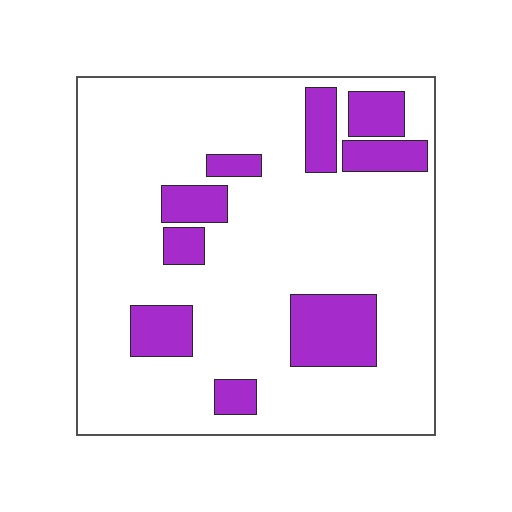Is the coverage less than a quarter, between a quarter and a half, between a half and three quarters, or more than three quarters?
Less than a quarter.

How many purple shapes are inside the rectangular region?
9.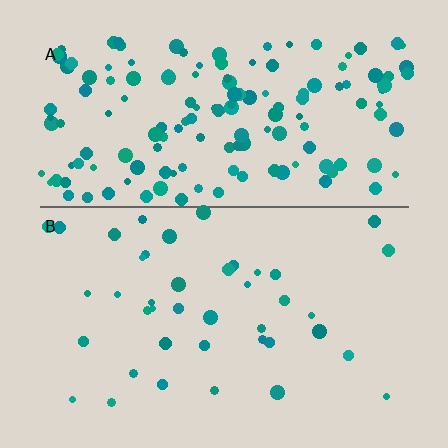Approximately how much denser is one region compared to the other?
Approximately 3.6× — region A over region B.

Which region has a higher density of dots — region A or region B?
A (the top).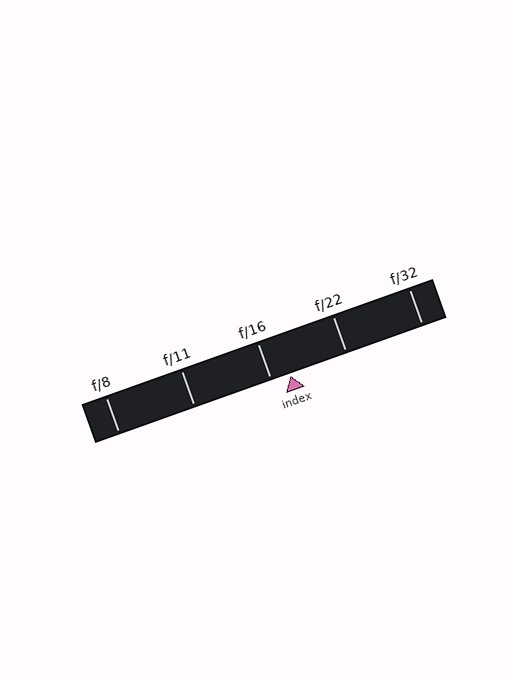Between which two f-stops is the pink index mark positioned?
The index mark is between f/16 and f/22.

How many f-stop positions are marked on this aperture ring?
There are 5 f-stop positions marked.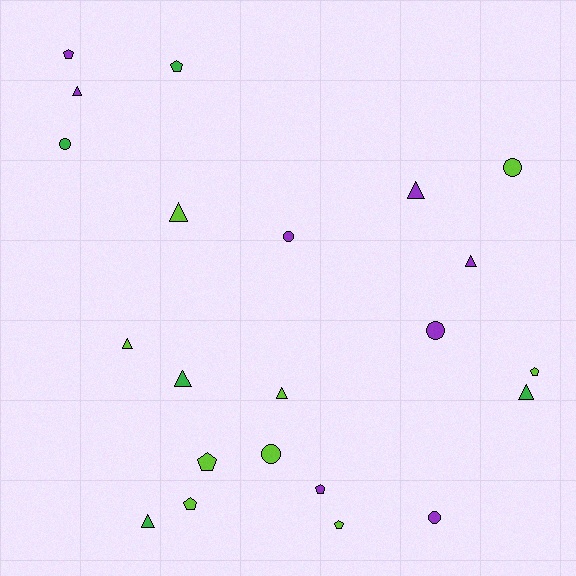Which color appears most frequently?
Lime, with 9 objects.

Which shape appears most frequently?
Triangle, with 9 objects.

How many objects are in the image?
There are 22 objects.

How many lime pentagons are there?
There are 4 lime pentagons.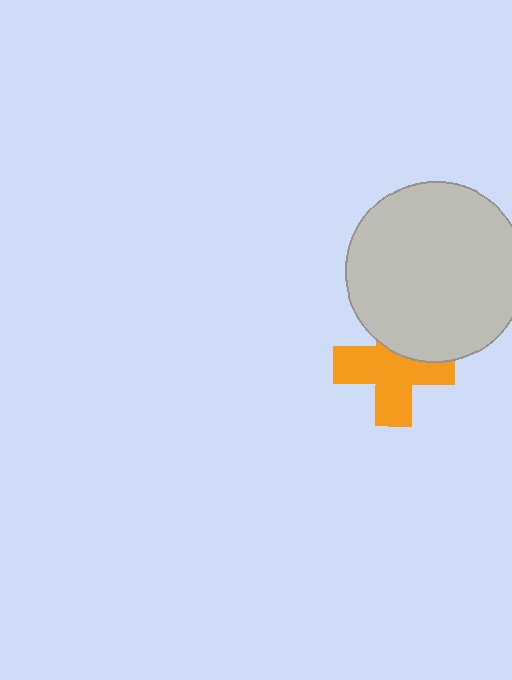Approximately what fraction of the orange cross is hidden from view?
Roughly 31% of the orange cross is hidden behind the light gray circle.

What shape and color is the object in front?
The object in front is a light gray circle.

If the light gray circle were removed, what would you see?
You would see the complete orange cross.